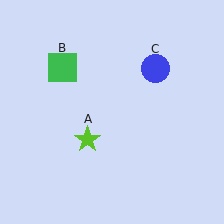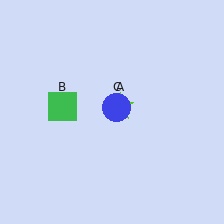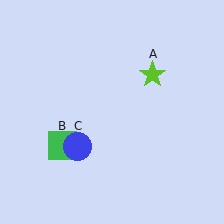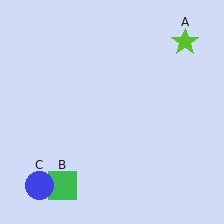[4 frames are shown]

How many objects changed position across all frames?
3 objects changed position: lime star (object A), green square (object B), blue circle (object C).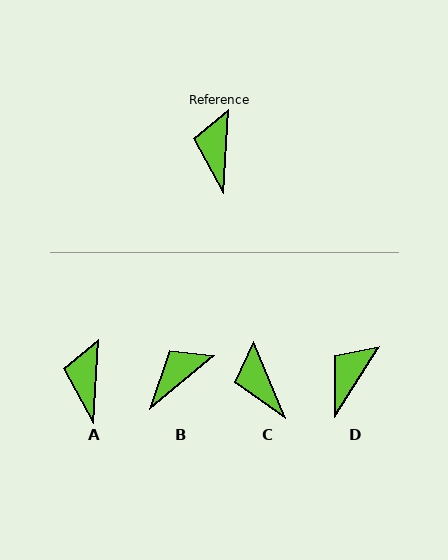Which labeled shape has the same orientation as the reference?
A.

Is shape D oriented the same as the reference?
No, it is off by about 29 degrees.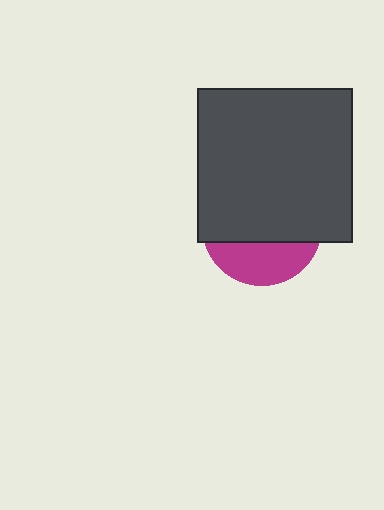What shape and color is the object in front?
The object in front is a dark gray square.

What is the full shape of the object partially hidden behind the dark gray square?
The partially hidden object is a magenta circle.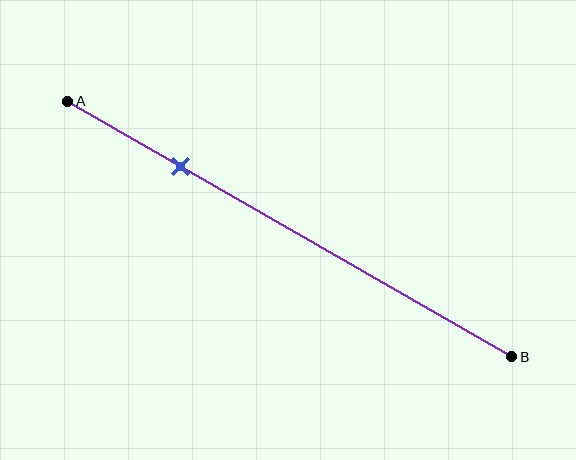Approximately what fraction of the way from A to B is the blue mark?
The blue mark is approximately 25% of the way from A to B.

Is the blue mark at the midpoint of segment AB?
No, the mark is at about 25% from A, not at the 50% midpoint.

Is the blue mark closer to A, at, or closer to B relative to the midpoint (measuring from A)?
The blue mark is closer to point A than the midpoint of segment AB.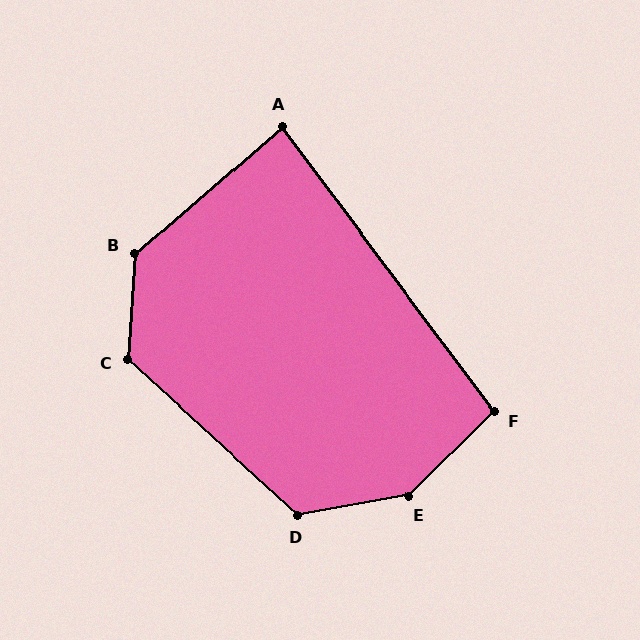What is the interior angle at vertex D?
Approximately 127 degrees (obtuse).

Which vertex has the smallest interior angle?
A, at approximately 86 degrees.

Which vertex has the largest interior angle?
E, at approximately 146 degrees.